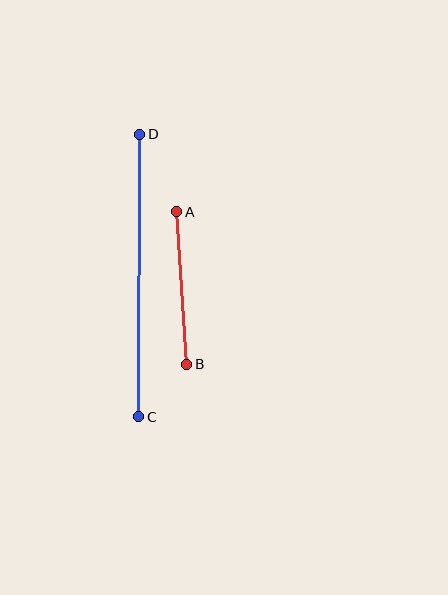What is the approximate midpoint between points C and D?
The midpoint is at approximately (139, 276) pixels.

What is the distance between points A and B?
The distance is approximately 153 pixels.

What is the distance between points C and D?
The distance is approximately 283 pixels.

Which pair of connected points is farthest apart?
Points C and D are farthest apart.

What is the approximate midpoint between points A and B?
The midpoint is at approximately (182, 288) pixels.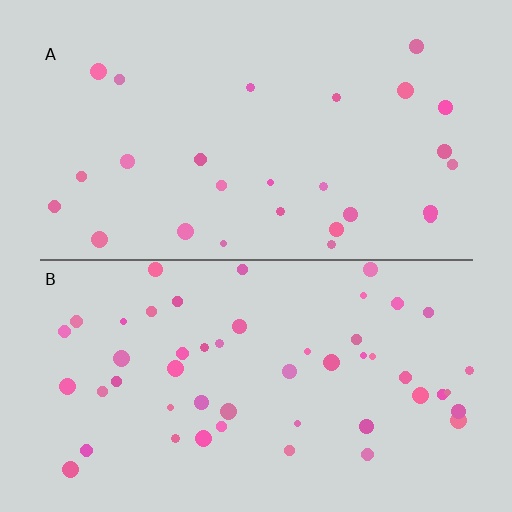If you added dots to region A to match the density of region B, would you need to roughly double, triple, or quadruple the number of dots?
Approximately double.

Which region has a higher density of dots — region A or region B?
B (the bottom).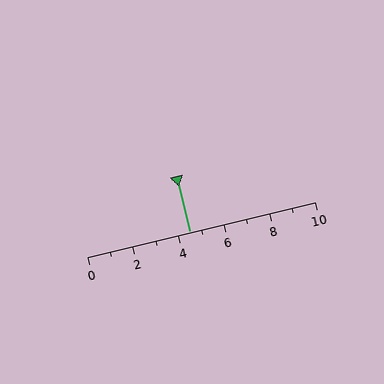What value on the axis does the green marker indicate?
The marker indicates approximately 4.5.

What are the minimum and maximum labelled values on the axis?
The axis runs from 0 to 10.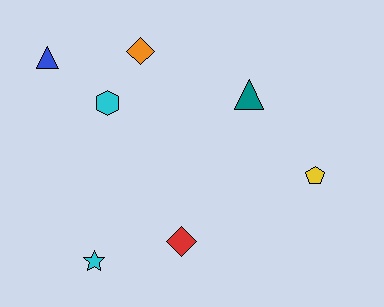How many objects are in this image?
There are 7 objects.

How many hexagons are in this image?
There is 1 hexagon.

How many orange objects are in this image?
There is 1 orange object.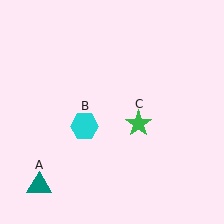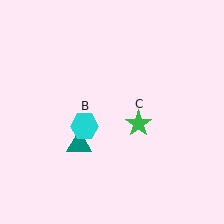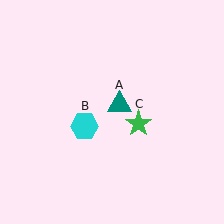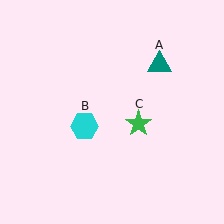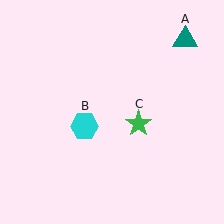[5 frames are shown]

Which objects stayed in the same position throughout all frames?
Cyan hexagon (object B) and green star (object C) remained stationary.